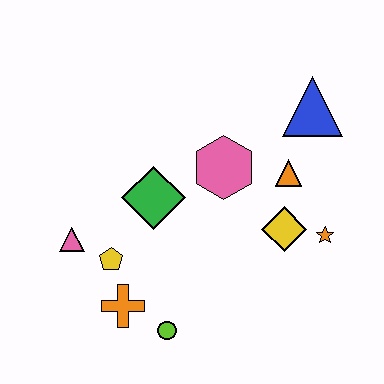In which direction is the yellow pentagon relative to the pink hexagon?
The yellow pentagon is to the left of the pink hexagon.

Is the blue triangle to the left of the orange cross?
No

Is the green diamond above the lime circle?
Yes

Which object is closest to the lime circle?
The orange cross is closest to the lime circle.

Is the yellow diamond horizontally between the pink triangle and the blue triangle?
Yes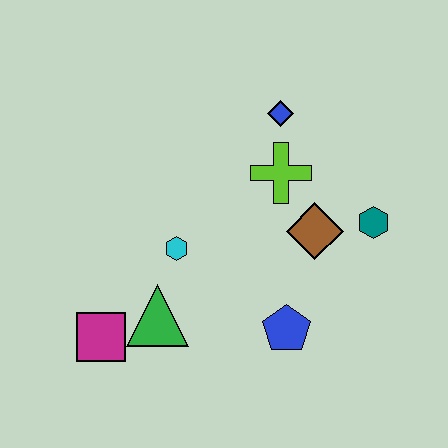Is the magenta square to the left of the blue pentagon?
Yes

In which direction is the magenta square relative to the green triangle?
The magenta square is to the left of the green triangle.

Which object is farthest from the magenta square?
The teal hexagon is farthest from the magenta square.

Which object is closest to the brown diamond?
The teal hexagon is closest to the brown diamond.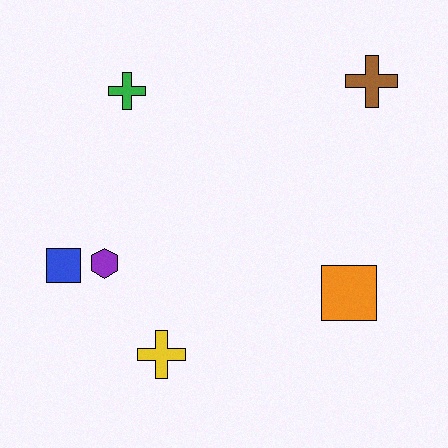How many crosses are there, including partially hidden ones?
There are 3 crosses.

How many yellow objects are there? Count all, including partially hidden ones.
There is 1 yellow object.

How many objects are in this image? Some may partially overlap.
There are 6 objects.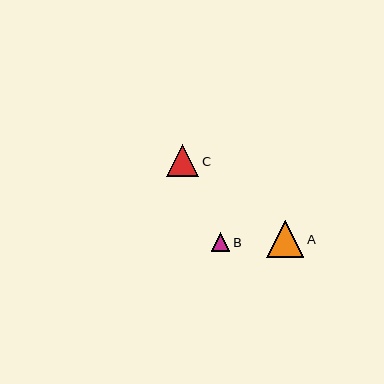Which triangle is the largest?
Triangle A is the largest with a size of approximately 37 pixels.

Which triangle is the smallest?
Triangle B is the smallest with a size of approximately 19 pixels.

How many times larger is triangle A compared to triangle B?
Triangle A is approximately 2.0 times the size of triangle B.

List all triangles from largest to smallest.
From largest to smallest: A, C, B.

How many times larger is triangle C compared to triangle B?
Triangle C is approximately 1.7 times the size of triangle B.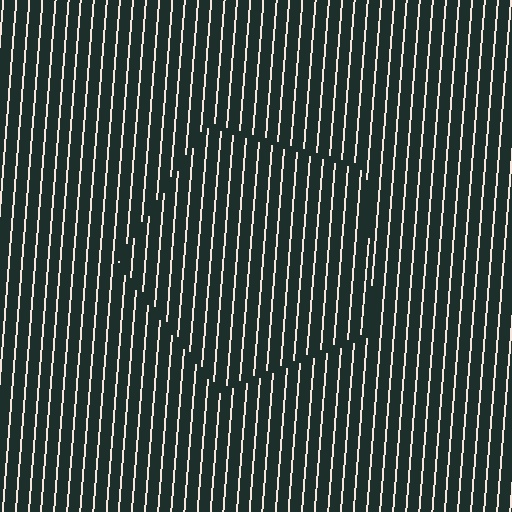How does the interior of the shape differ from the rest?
The interior of the shape contains the same grating, shifted by half a period — the contour is defined by the phase discontinuity where line-ends from the inner and outer gratings abut.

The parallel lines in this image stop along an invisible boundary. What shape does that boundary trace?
An illusory pentagon. The interior of the shape contains the same grating, shifted by half a period — the contour is defined by the phase discontinuity where line-ends from the inner and outer gratings abut.